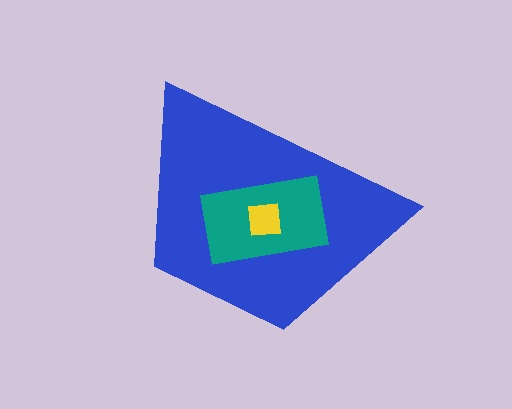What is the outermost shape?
The blue trapezoid.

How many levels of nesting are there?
3.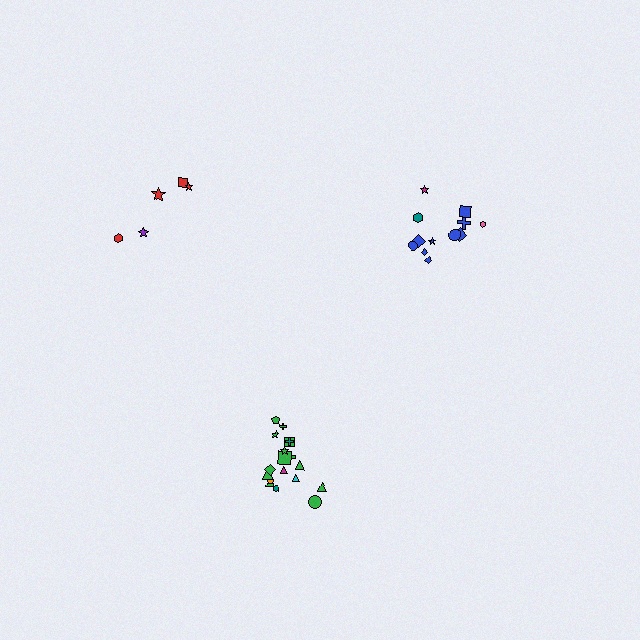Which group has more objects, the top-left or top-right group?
The top-right group.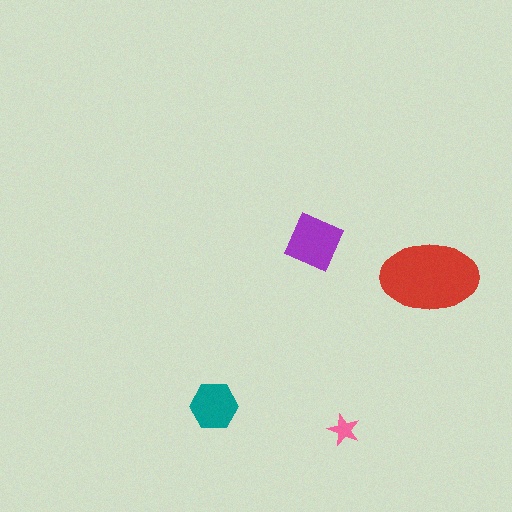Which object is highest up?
The purple square is topmost.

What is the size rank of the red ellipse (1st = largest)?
1st.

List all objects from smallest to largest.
The pink star, the teal hexagon, the purple square, the red ellipse.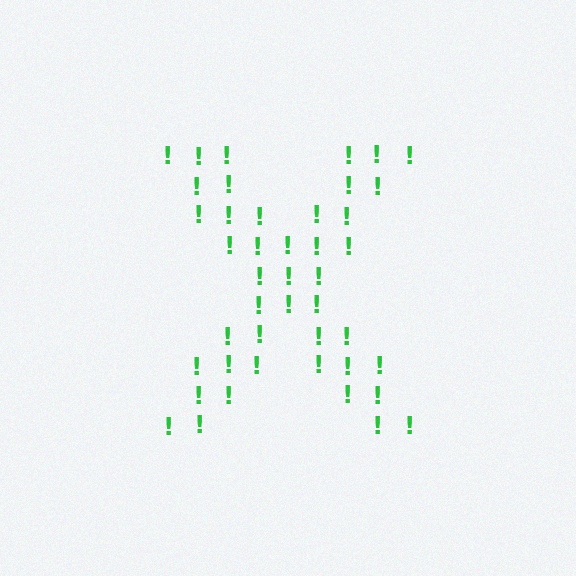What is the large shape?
The large shape is the letter X.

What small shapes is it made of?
It is made of small exclamation marks.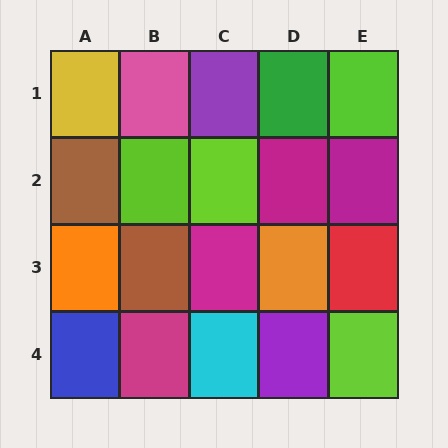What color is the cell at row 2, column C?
Lime.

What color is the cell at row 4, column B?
Magenta.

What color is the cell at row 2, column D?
Magenta.